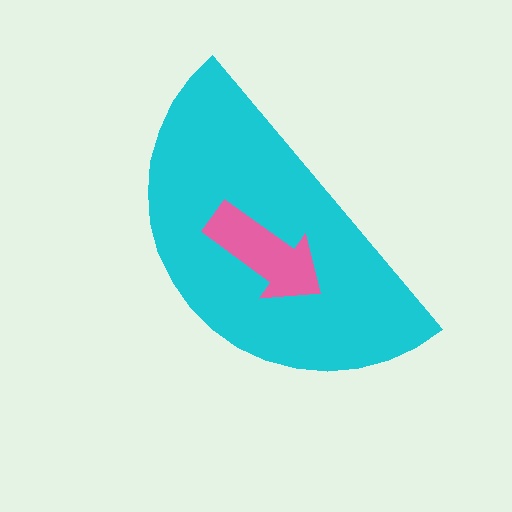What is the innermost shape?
The pink arrow.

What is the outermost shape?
The cyan semicircle.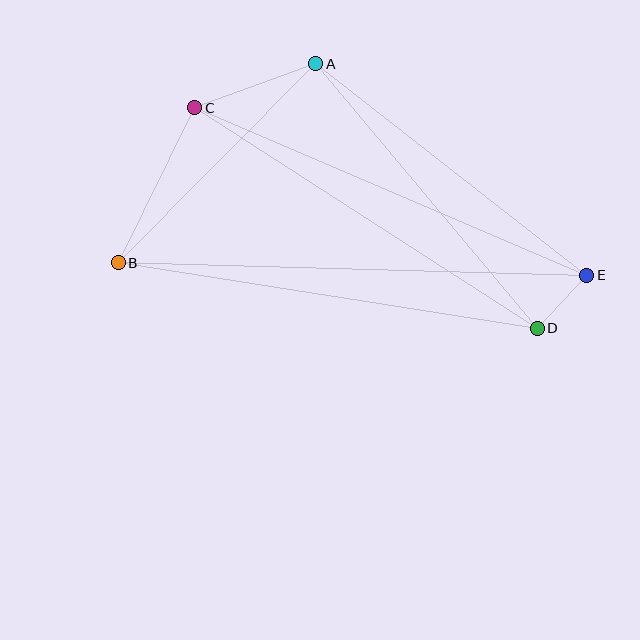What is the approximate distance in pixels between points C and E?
The distance between C and E is approximately 426 pixels.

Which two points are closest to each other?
Points D and E are closest to each other.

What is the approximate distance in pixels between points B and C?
The distance between B and C is approximately 173 pixels.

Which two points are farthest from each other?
Points B and E are farthest from each other.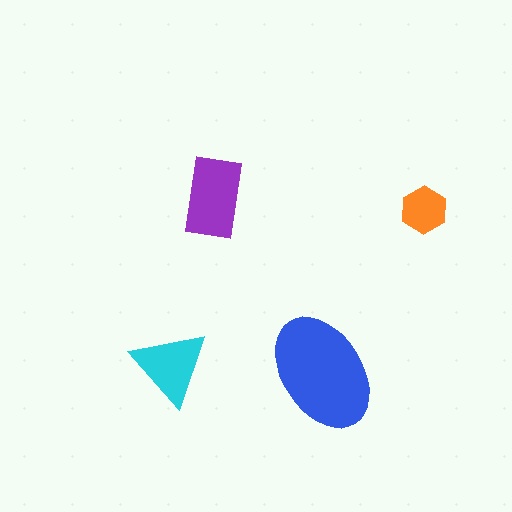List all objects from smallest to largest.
The orange hexagon, the cyan triangle, the purple rectangle, the blue ellipse.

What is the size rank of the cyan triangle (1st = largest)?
3rd.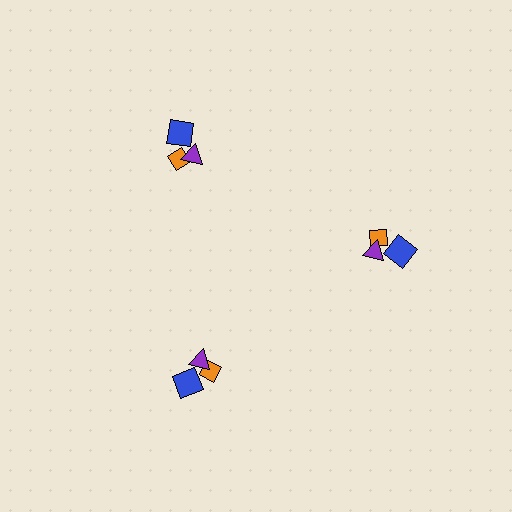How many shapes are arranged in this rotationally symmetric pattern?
There are 9 shapes, arranged in 3 groups of 3.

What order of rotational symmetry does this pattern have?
This pattern has 3-fold rotational symmetry.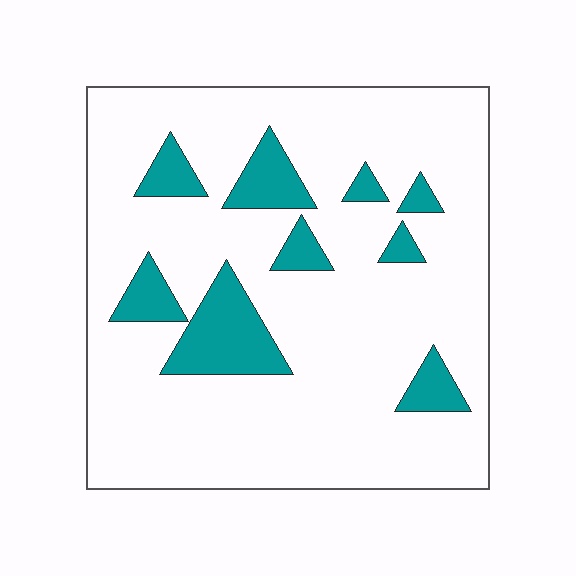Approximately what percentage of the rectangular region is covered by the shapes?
Approximately 15%.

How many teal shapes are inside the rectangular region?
9.